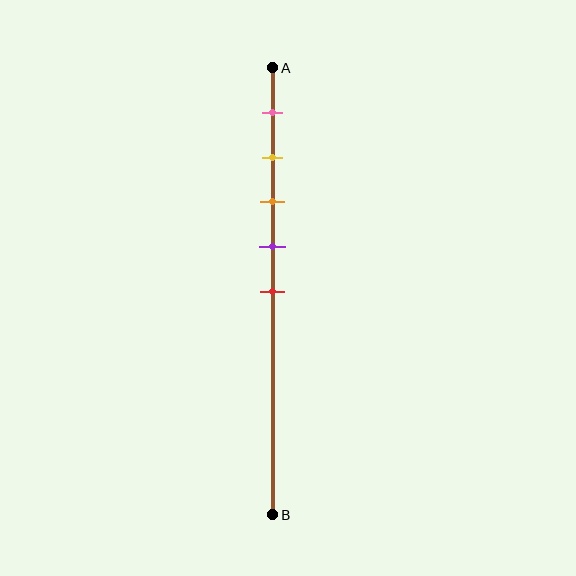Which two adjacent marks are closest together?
The yellow and orange marks are the closest adjacent pair.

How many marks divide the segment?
There are 5 marks dividing the segment.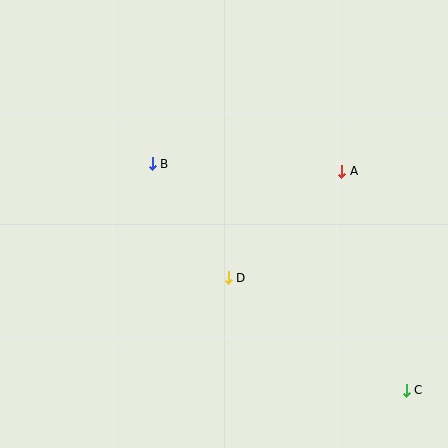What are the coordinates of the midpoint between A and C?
The midpoint between A and C is at (374, 281).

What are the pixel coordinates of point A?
Point A is at (342, 171).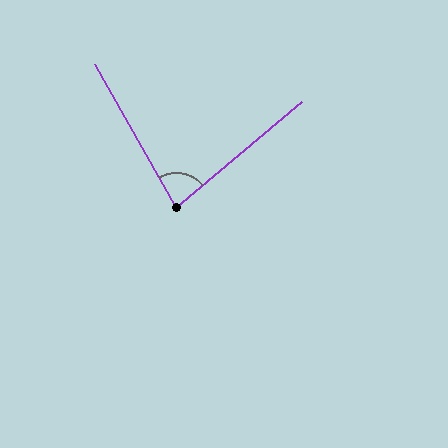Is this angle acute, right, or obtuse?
It is acute.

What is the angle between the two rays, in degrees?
Approximately 79 degrees.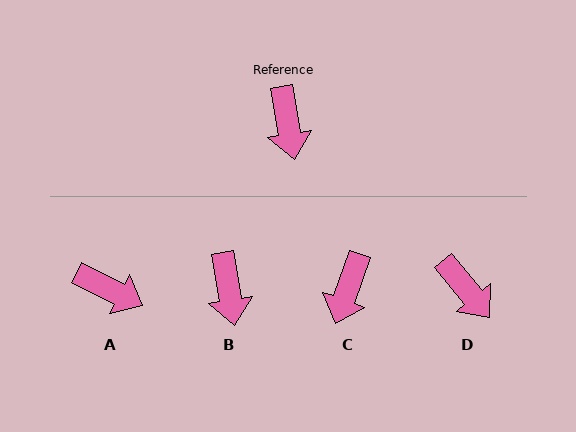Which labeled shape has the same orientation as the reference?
B.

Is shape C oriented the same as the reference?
No, it is off by about 29 degrees.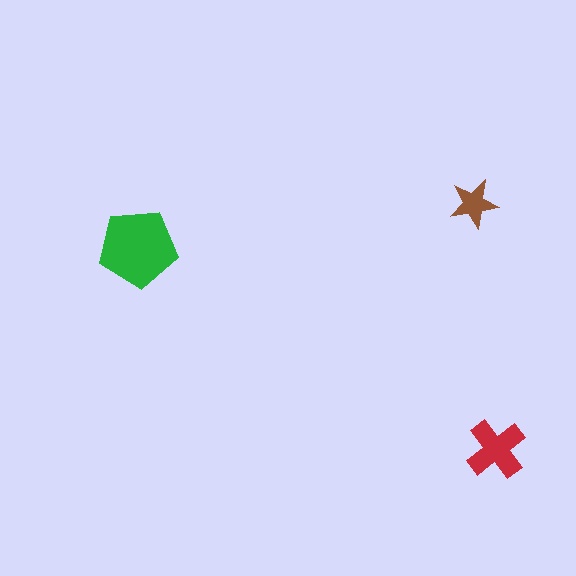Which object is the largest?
The green pentagon.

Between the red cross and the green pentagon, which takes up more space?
The green pentagon.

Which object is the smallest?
The brown star.